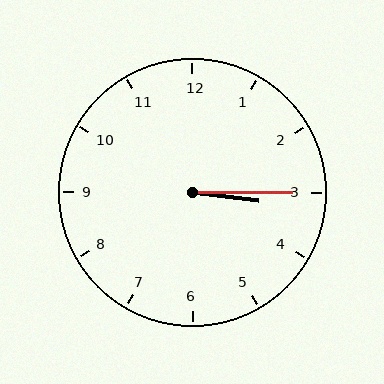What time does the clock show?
3:15.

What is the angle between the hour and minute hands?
Approximately 8 degrees.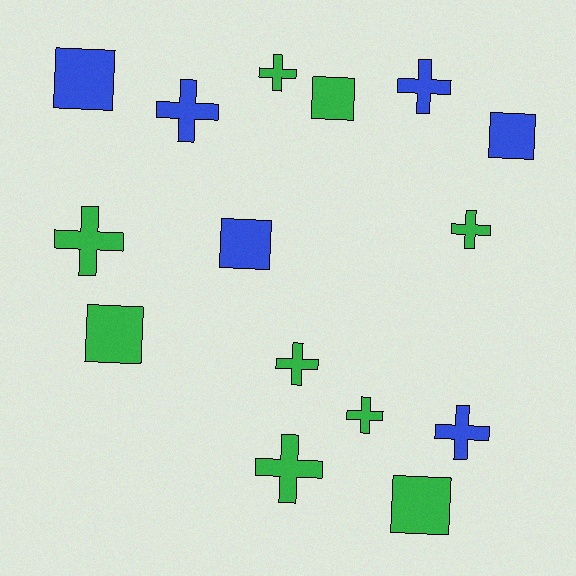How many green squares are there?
There are 3 green squares.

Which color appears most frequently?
Green, with 9 objects.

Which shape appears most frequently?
Cross, with 9 objects.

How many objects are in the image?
There are 15 objects.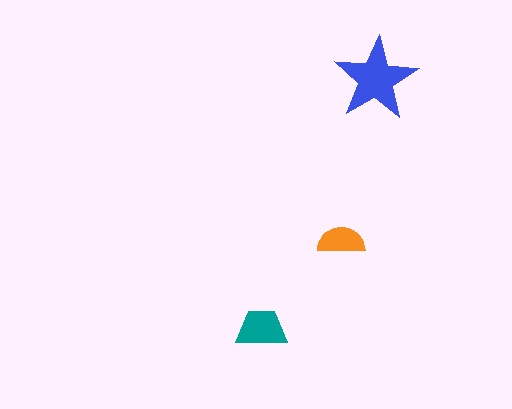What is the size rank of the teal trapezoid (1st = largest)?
2nd.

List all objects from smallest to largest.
The orange semicircle, the teal trapezoid, the blue star.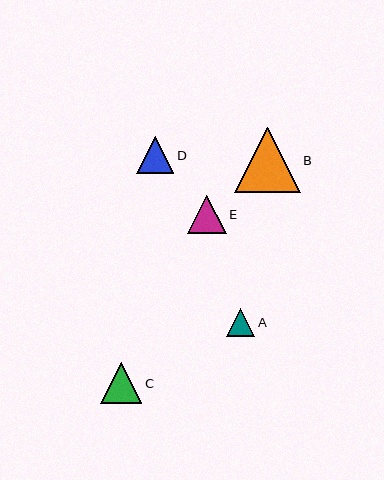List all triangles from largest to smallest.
From largest to smallest: B, C, E, D, A.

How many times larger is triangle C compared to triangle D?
Triangle C is approximately 1.1 times the size of triangle D.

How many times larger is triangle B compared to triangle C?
Triangle B is approximately 1.6 times the size of triangle C.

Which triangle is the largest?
Triangle B is the largest with a size of approximately 65 pixels.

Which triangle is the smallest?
Triangle A is the smallest with a size of approximately 28 pixels.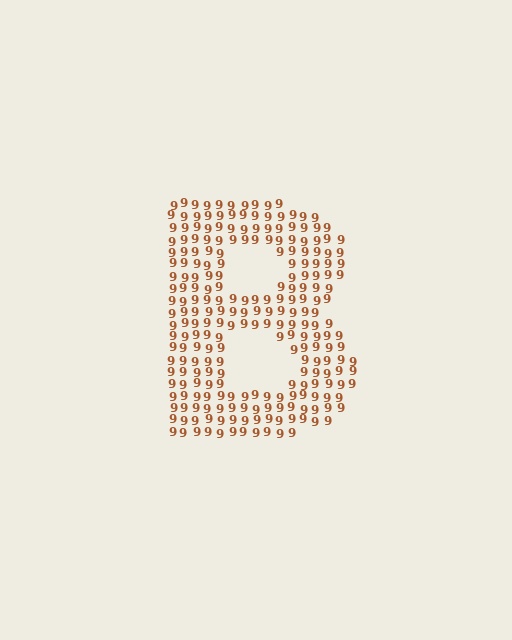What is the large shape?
The large shape is the letter B.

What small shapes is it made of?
It is made of small digit 9's.